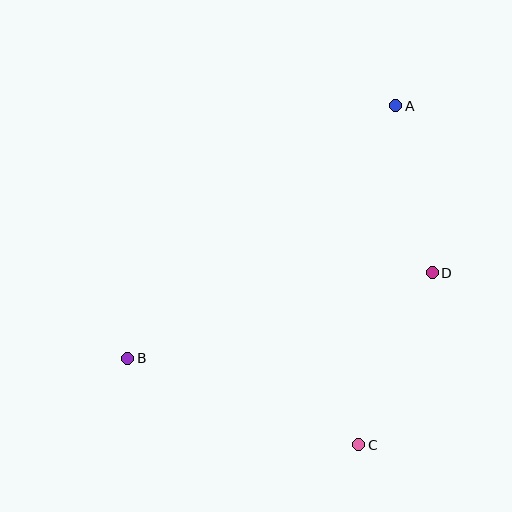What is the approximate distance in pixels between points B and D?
The distance between B and D is approximately 316 pixels.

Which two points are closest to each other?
Points A and D are closest to each other.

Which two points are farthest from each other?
Points A and B are farthest from each other.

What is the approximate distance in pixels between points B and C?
The distance between B and C is approximately 247 pixels.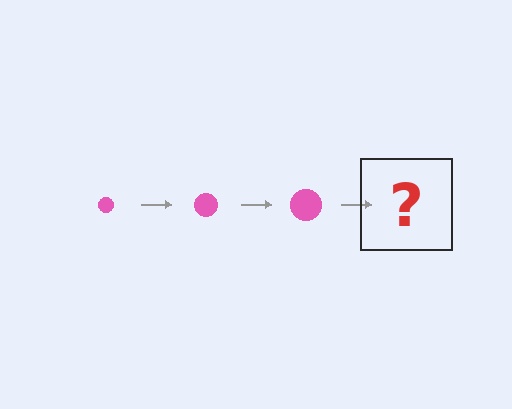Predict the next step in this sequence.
The next step is a pink circle, larger than the previous one.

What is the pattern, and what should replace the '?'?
The pattern is that the circle gets progressively larger each step. The '?' should be a pink circle, larger than the previous one.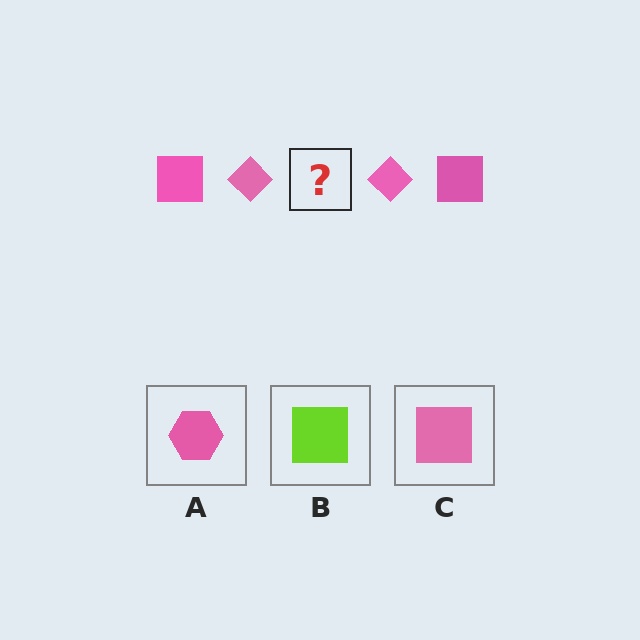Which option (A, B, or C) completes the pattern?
C.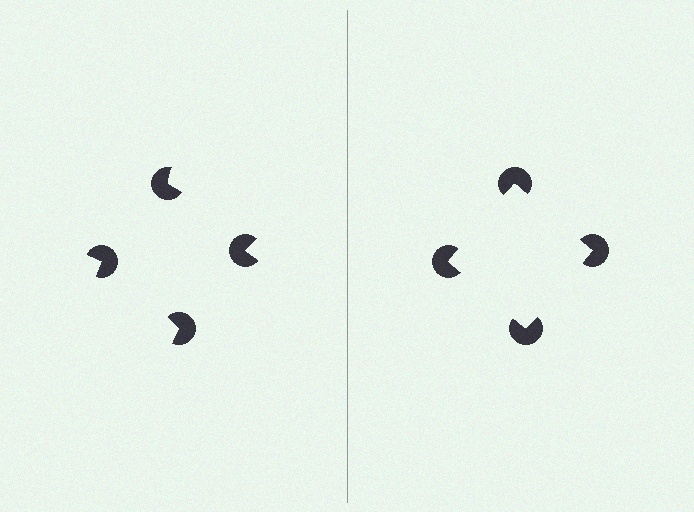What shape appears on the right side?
An illusory square.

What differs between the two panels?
The pac-man discs are positioned identically on both sides; only the wedge orientations differ. On the right they align to a square; on the left they are misaligned.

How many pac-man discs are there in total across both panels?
8 — 4 on each side.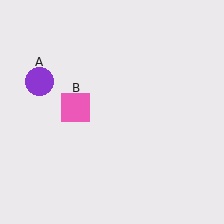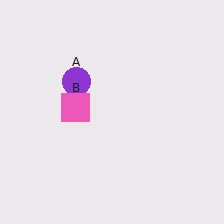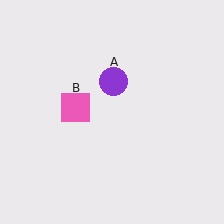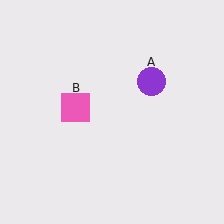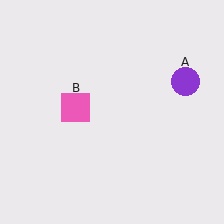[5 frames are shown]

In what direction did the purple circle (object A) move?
The purple circle (object A) moved right.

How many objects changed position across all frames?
1 object changed position: purple circle (object A).